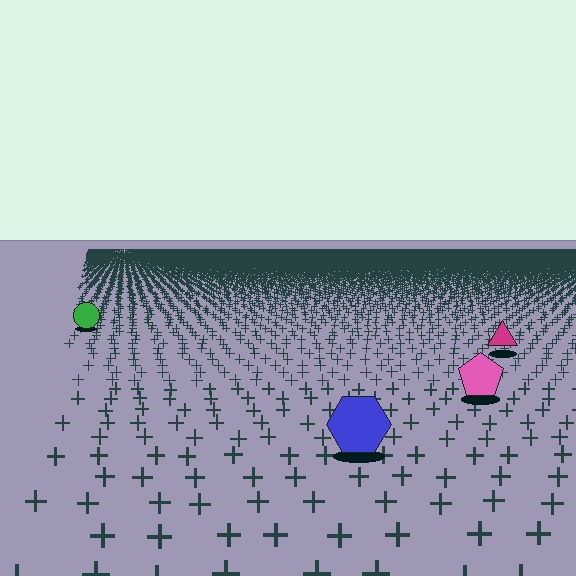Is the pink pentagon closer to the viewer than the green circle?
Yes. The pink pentagon is closer — you can tell from the texture gradient: the ground texture is coarser near it.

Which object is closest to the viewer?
The blue hexagon is closest. The texture marks near it are larger and more spread out.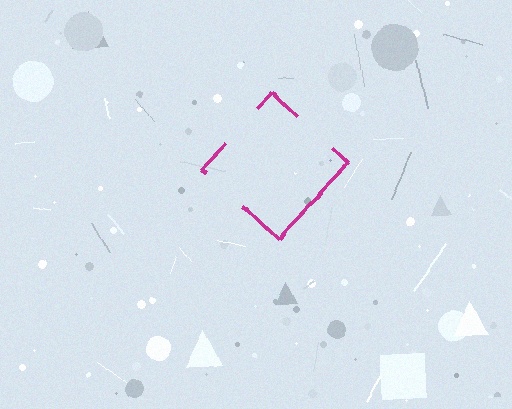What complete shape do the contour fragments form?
The contour fragments form a diamond.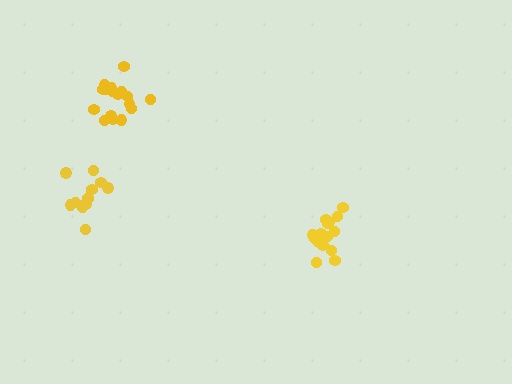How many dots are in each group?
Group 1: 17 dots, Group 2: 12 dots, Group 3: 15 dots (44 total).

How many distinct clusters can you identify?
There are 3 distinct clusters.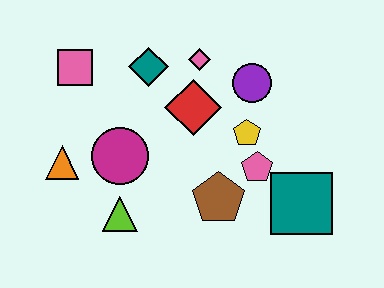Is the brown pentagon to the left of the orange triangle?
No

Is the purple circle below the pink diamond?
Yes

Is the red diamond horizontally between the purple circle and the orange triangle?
Yes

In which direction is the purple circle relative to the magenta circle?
The purple circle is to the right of the magenta circle.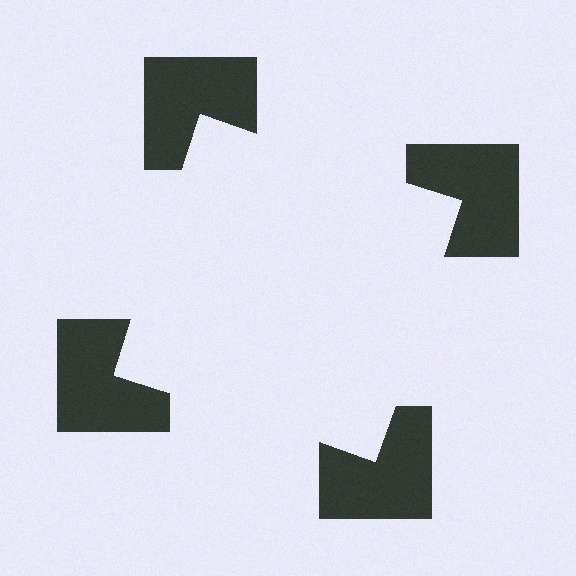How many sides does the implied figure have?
4 sides.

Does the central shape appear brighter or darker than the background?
It typically appears slightly brighter than the background, even though no actual brightness change is drawn.